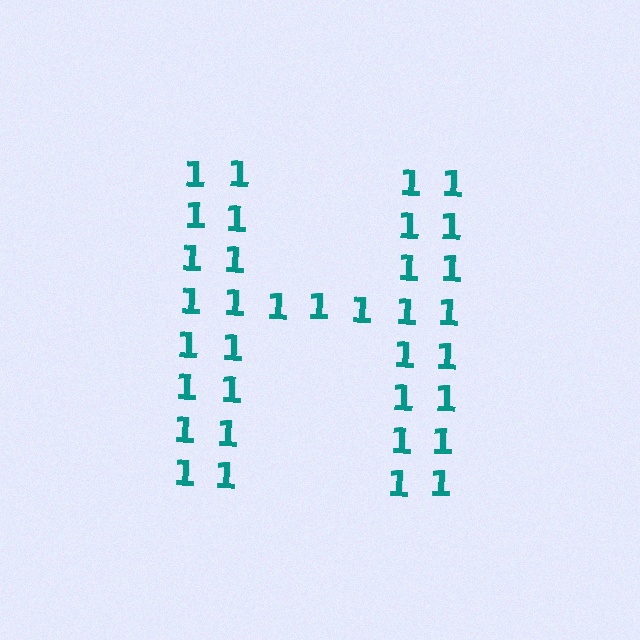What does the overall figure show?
The overall figure shows the letter H.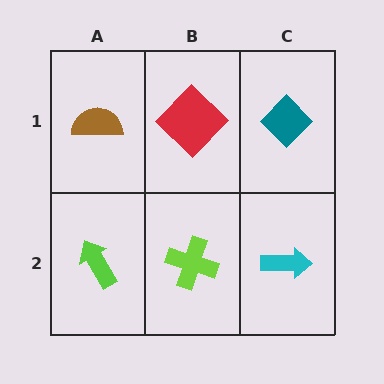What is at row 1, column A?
A brown semicircle.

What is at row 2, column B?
A lime cross.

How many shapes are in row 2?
3 shapes.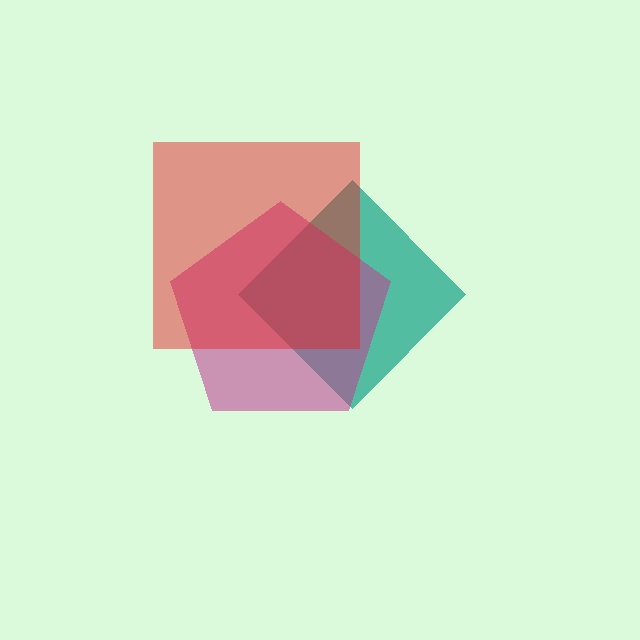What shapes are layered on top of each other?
The layered shapes are: a teal diamond, a magenta pentagon, a red square.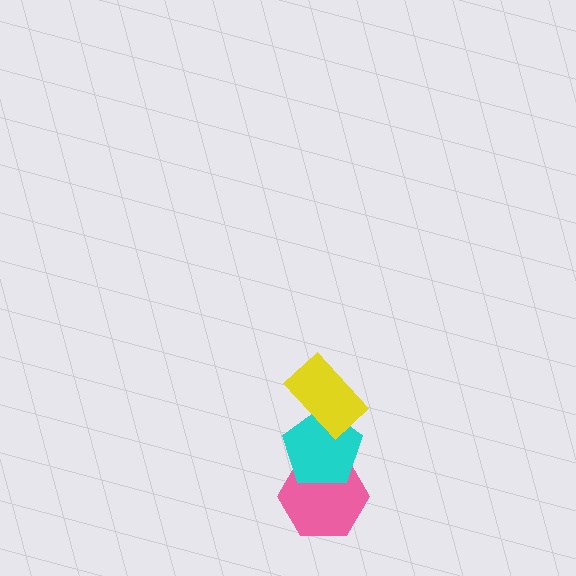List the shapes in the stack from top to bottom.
From top to bottom: the yellow rectangle, the cyan pentagon, the pink hexagon.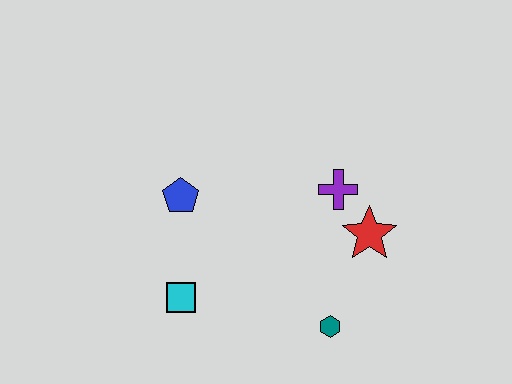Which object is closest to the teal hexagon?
The red star is closest to the teal hexagon.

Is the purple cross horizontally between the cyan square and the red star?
Yes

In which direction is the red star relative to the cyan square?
The red star is to the right of the cyan square.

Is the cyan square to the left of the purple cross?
Yes